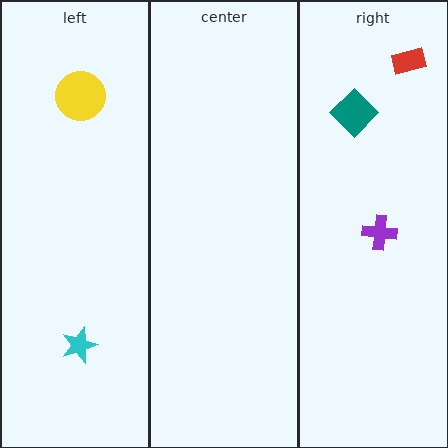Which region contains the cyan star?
The left region.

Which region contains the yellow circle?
The left region.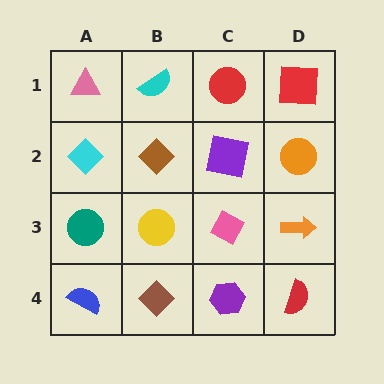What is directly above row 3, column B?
A brown diamond.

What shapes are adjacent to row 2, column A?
A pink triangle (row 1, column A), a teal circle (row 3, column A), a brown diamond (row 2, column B).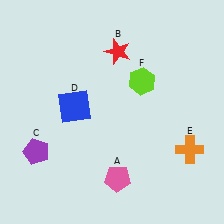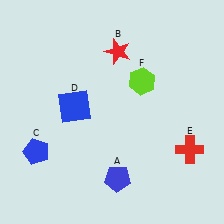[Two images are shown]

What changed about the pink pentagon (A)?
In Image 1, A is pink. In Image 2, it changed to blue.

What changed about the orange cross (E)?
In Image 1, E is orange. In Image 2, it changed to red.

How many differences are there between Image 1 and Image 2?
There are 3 differences between the two images.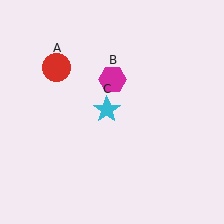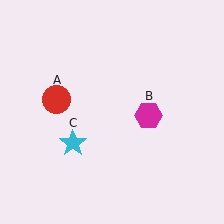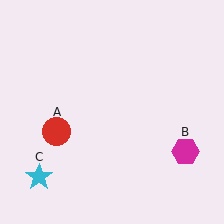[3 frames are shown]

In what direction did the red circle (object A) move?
The red circle (object A) moved down.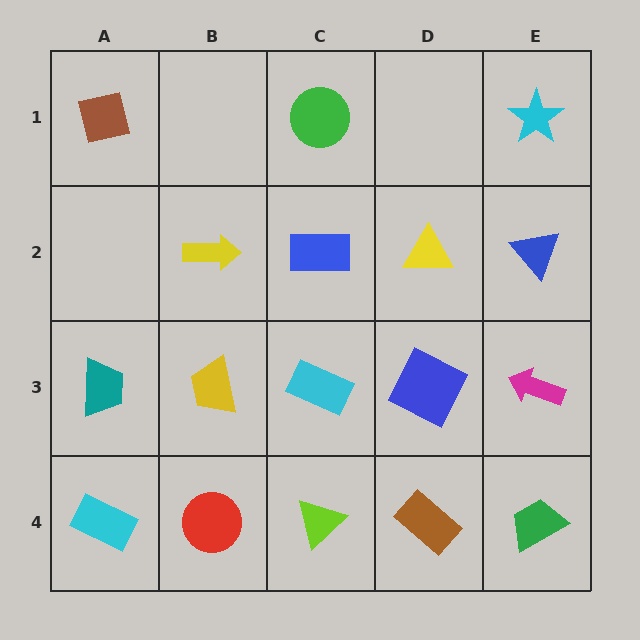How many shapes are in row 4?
5 shapes.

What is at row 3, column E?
A magenta arrow.